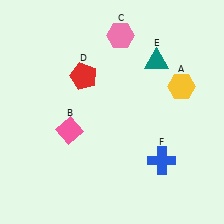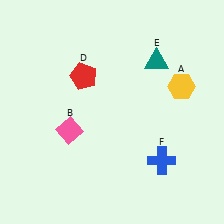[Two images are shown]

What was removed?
The pink hexagon (C) was removed in Image 2.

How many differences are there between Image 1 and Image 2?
There is 1 difference between the two images.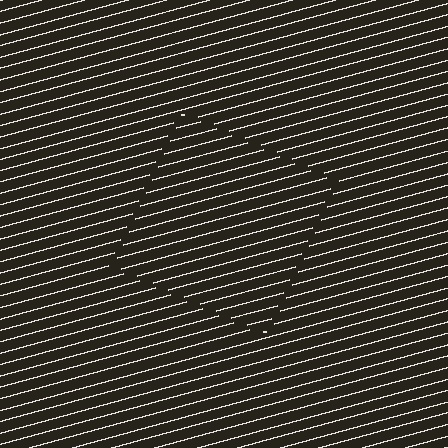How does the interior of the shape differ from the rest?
The interior of the shape contains the same grating, shifted by half a period — the contour is defined by the phase discontinuity where line-ends from the inner and outer gratings abut.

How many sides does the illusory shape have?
4 sides — the line-ends trace a square.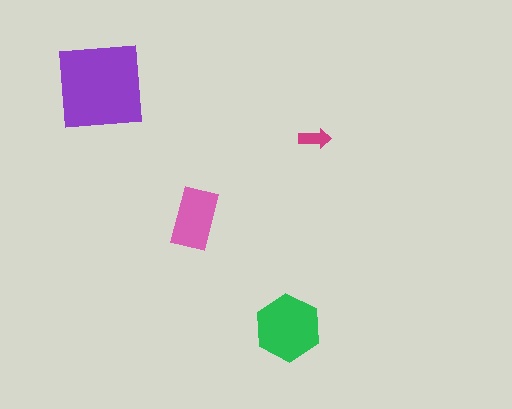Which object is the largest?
The purple square.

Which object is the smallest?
The magenta arrow.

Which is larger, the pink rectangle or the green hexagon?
The green hexagon.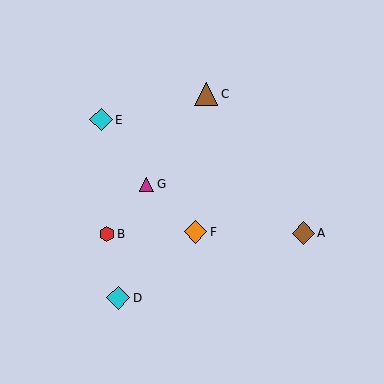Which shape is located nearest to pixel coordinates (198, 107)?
The brown triangle (labeled C) at (206, 94) is nearest to that location.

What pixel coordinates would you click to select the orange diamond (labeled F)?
Click at (196, 232) to select the orange diamond F.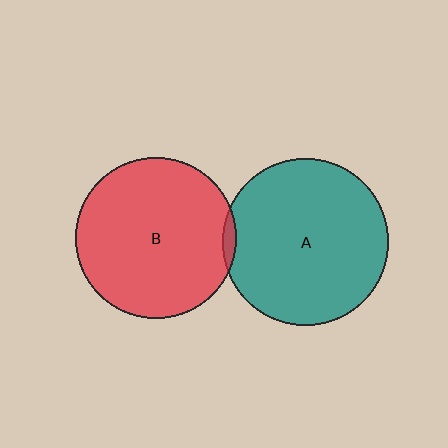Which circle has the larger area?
Circle A (teal).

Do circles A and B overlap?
Yes.